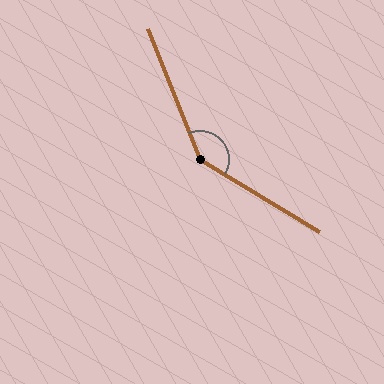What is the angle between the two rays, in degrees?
Approximately 143 degrees.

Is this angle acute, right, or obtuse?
It is obtuse.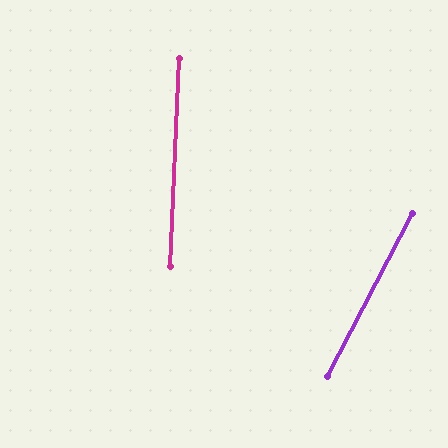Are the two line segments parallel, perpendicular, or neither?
Neither parallel nor perpendicular — they differ by about 25°.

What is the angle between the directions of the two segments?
Approximately 25 degrees.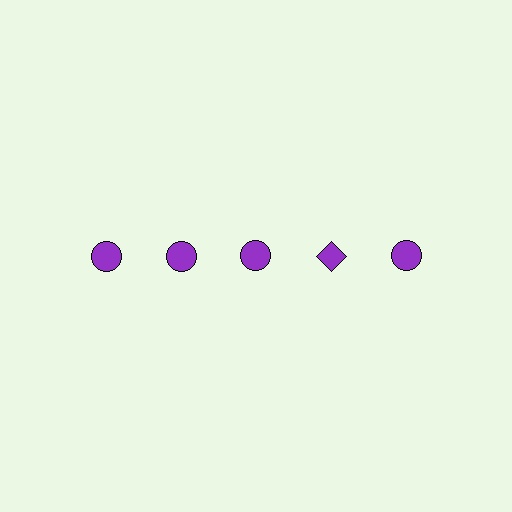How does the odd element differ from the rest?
It has a different shape: diamond instead of circle.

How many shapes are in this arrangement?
There are 5 shapes arranged in a grid pattern.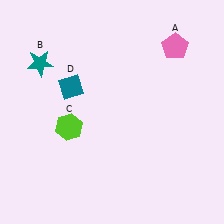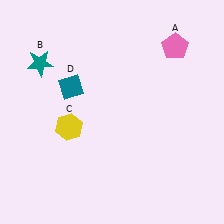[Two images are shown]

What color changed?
The hexagon (C) changed from lime in Image 1 to yellow in Image 2.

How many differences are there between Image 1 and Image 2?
There is 1 difference between the two images.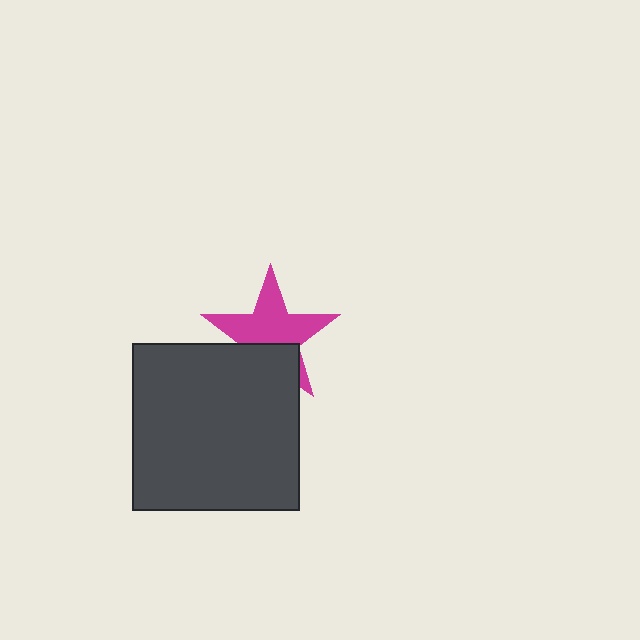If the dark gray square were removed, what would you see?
You would see the complete magenta star.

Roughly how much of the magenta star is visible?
Most of it is visible (roughly 66%).